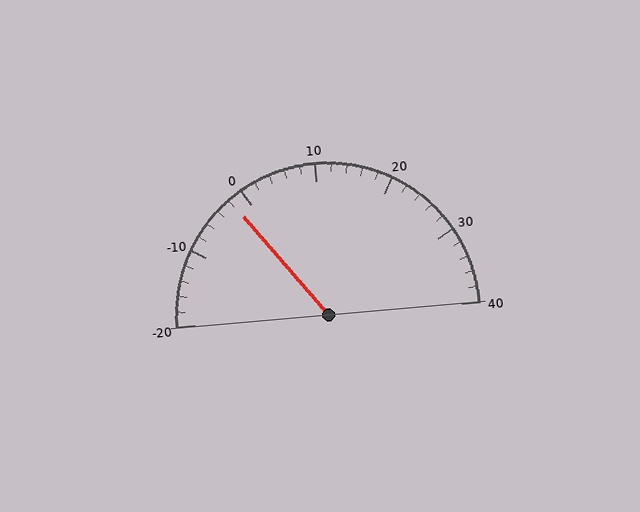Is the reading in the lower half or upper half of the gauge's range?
The reading is in the lower half of the range (-20 to 40).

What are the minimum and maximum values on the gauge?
The gauge ranges from -20 to 40.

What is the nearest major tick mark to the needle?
The nearest major tick mark is 0.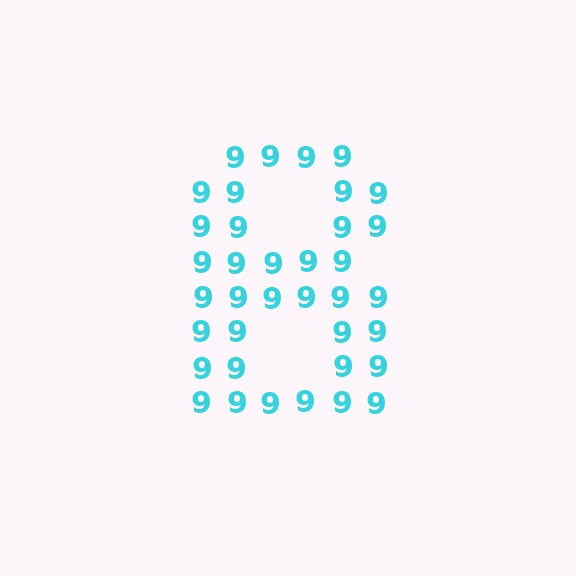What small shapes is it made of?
It is made of small digit 9's.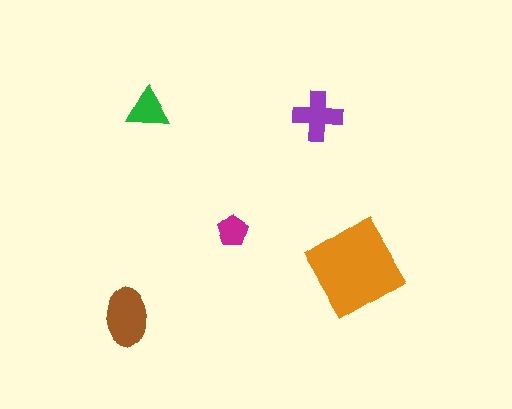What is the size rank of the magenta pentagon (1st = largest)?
5th.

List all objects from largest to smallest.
The orange diamond, the brown ellipse, the purple cross, the green triangle, the magenta pentagon.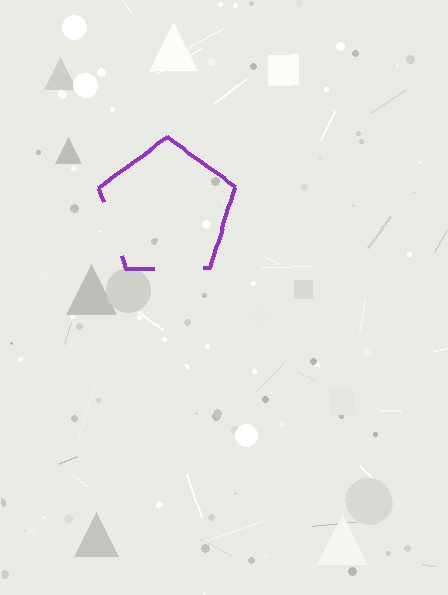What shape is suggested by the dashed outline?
The dashed outline suggests a pentagon.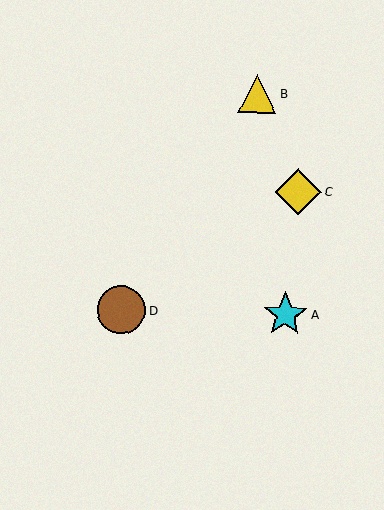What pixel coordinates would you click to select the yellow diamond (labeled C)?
Click at (298, 192) to select the yellow diamond C.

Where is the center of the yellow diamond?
The center of the yellow diamond is at (298, 192).